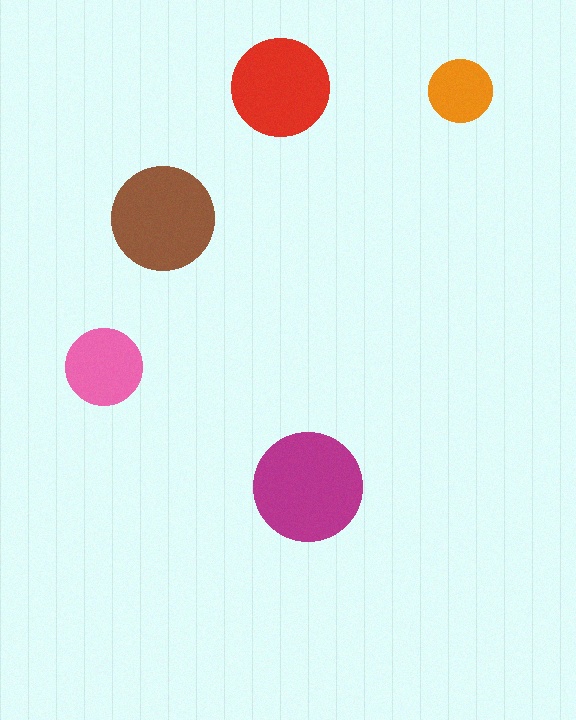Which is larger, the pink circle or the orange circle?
The pink one.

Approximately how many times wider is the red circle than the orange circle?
About 1.5 times wider.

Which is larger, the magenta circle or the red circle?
The magenta one.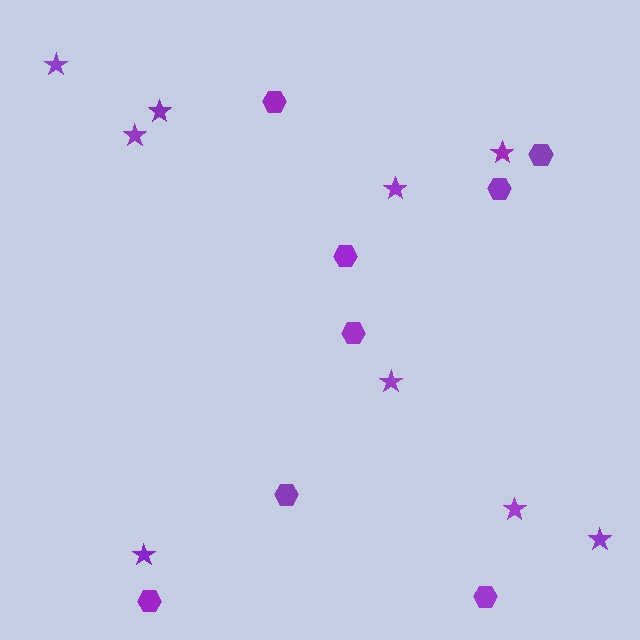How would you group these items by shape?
There are 2 groups: one group of hexagons (8) and one group of stars (9).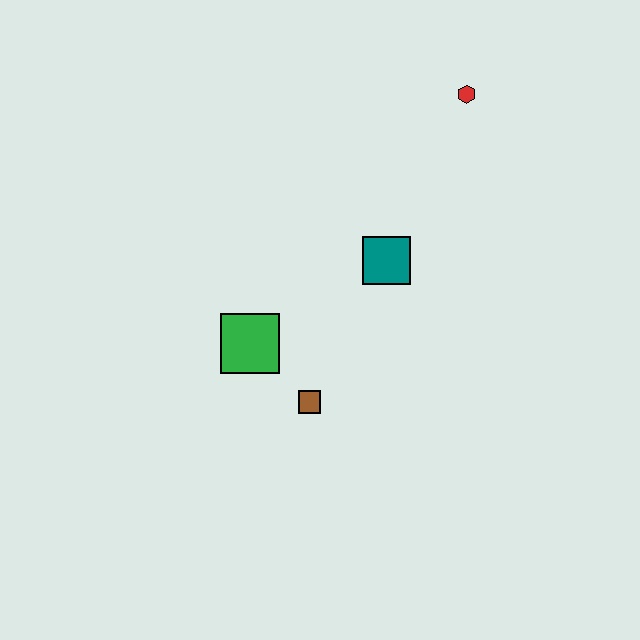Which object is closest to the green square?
The brown square is closest to the green square.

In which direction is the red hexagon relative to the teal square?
The red hexagon is above the teal square.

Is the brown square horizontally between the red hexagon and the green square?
Yes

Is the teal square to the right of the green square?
Yes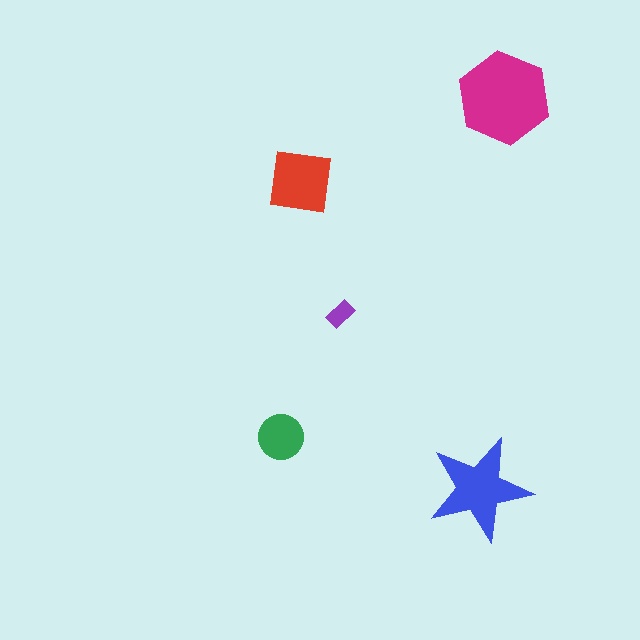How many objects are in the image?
There are 5 objects in the image.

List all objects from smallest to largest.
The purple rectangle, the green circle, the red square, the blue star, the magenta hexagon.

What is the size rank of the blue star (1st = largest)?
2nd.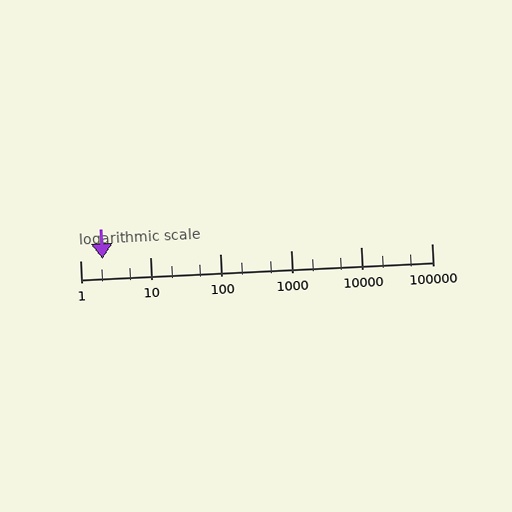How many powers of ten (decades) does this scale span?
The scale spans 5 decades, from 1 to 100000.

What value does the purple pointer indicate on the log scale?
The pointer indicates approximately 2.1.